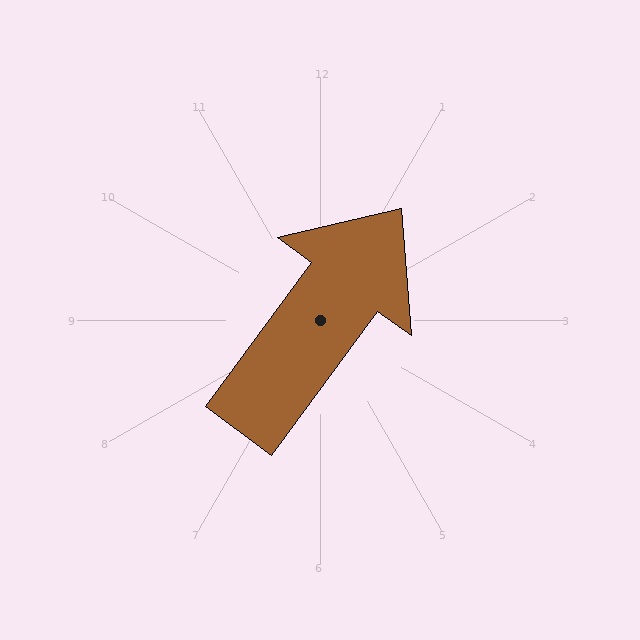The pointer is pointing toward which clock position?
Roughly 1 o'clock.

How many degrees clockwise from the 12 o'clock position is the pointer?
Approximately 36 degrees.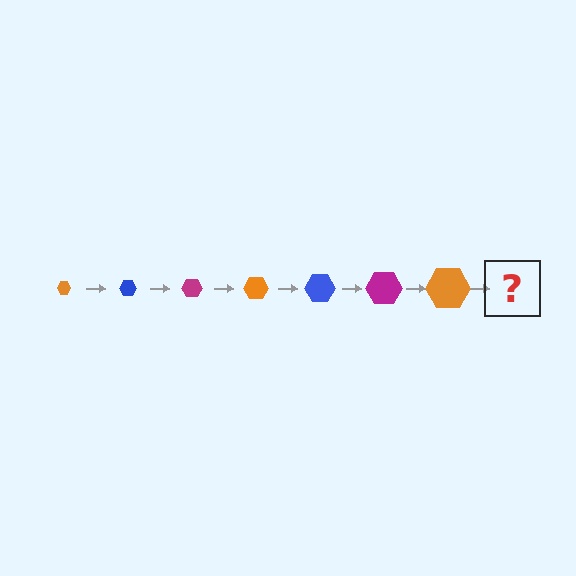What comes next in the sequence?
The next element should be a blue hexagon, larger than the previous one.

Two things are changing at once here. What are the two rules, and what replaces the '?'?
The two rules are that the hexagon grows larger each step and the color cycles through orange, blue, and magenta. The '?' should be a blue hexagon, larger than the previous one.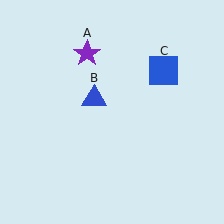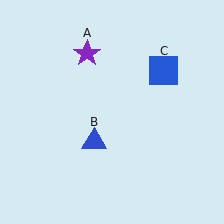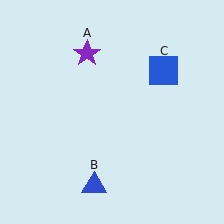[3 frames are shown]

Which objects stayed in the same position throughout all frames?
Purple star (object A) and blue square (object C) remained stationary.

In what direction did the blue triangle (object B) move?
The blue triangle (object B) moved down.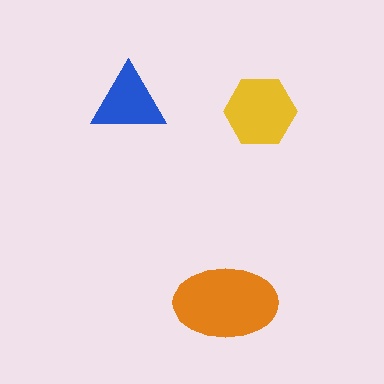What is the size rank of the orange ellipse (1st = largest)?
1st.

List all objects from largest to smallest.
The orange ellipse, the yellow hexagon, the blue triangle.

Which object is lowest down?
The orange ellipse is bottommost.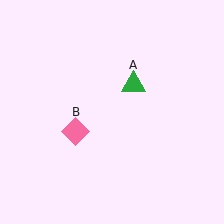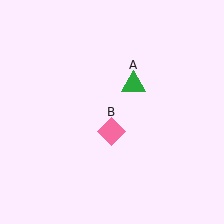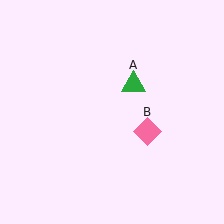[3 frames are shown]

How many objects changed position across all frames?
1 object changed position: pink diamond (object B).